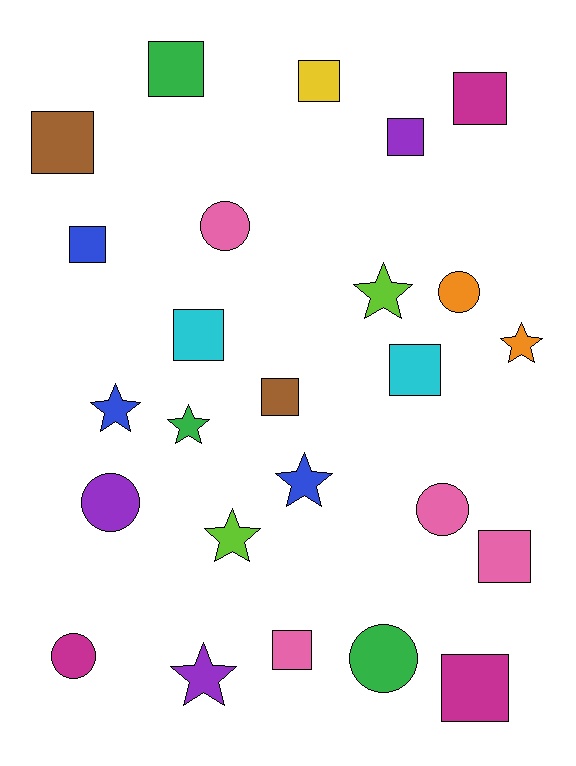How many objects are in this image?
There are 25 objects.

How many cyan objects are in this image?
There are 2 cyan objects.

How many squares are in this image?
There are 12 squares.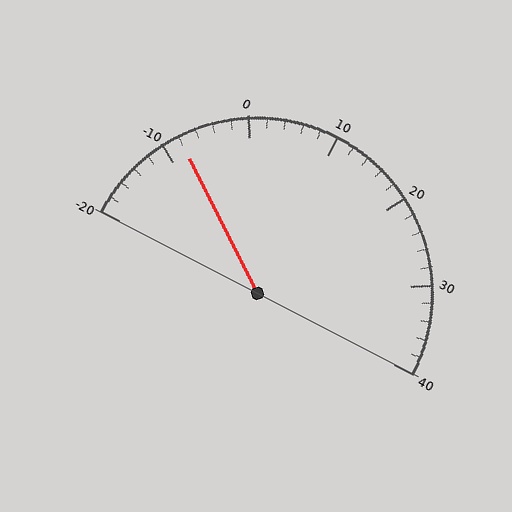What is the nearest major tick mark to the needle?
The nearest major tick mark is -10.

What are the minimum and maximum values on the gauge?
The gauge ranges from -20 to 40.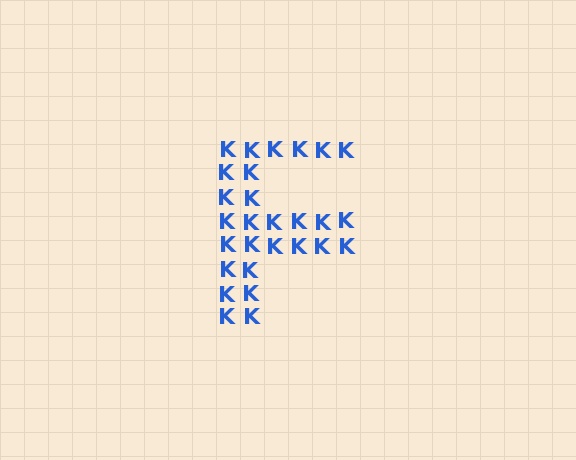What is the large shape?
The large shape is the letter F.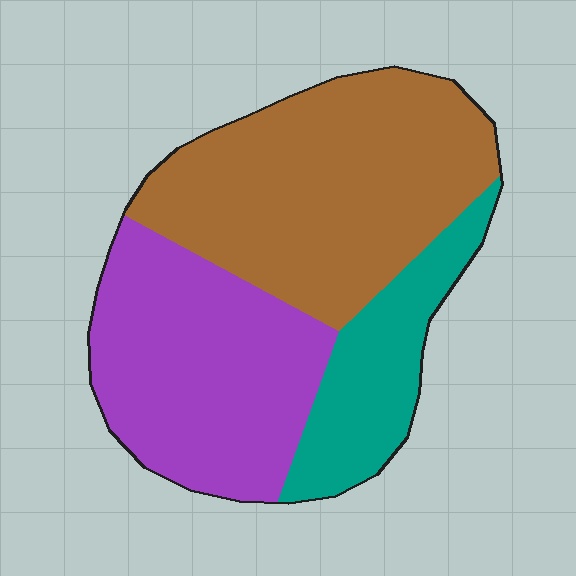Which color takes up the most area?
Brown, at roughly 45%.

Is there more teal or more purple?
Purple.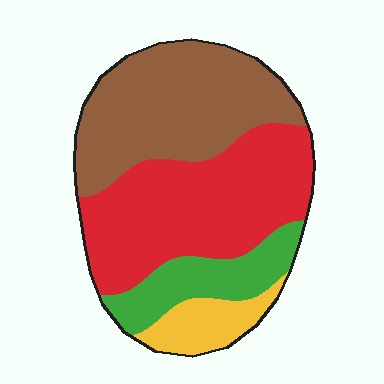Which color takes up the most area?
Red, at roughly 40%.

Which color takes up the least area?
Yellow, at roughly 10%.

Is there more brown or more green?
Brown.